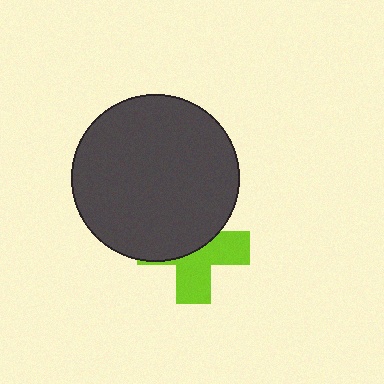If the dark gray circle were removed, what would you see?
You would see the complete lime cross.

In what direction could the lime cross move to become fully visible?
The lime cross could move down. That would shift it out from behind the dark gray circle entirely.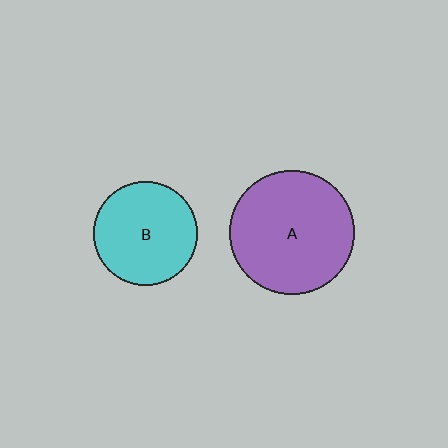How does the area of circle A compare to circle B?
Approximately 1.4 times.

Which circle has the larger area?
Circle A (purple).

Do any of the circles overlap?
No, none of the circles overlap.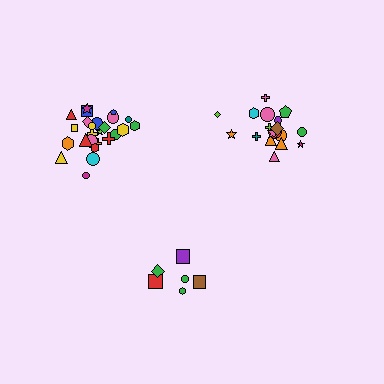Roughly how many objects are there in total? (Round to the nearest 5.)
Roughly 50 objects in total.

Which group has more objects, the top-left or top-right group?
The top-left group.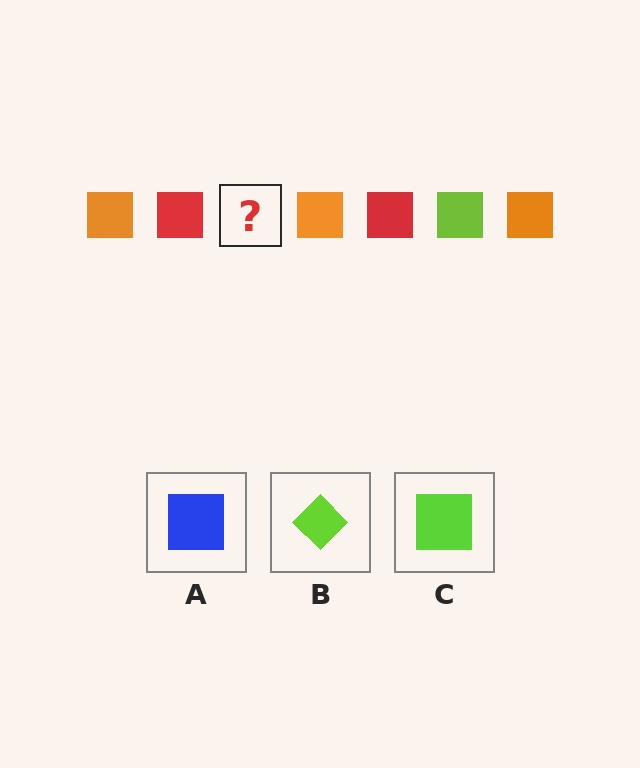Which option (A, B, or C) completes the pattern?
C.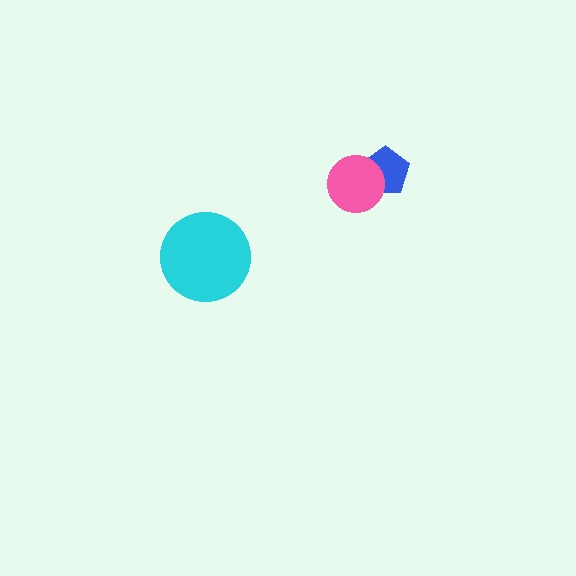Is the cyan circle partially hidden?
No, no other shape covers it.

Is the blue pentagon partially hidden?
Yes, it is partially covered by another shape.